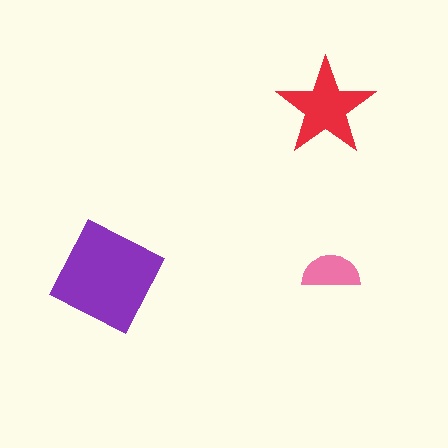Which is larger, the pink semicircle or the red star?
The red star.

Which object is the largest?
The purple square.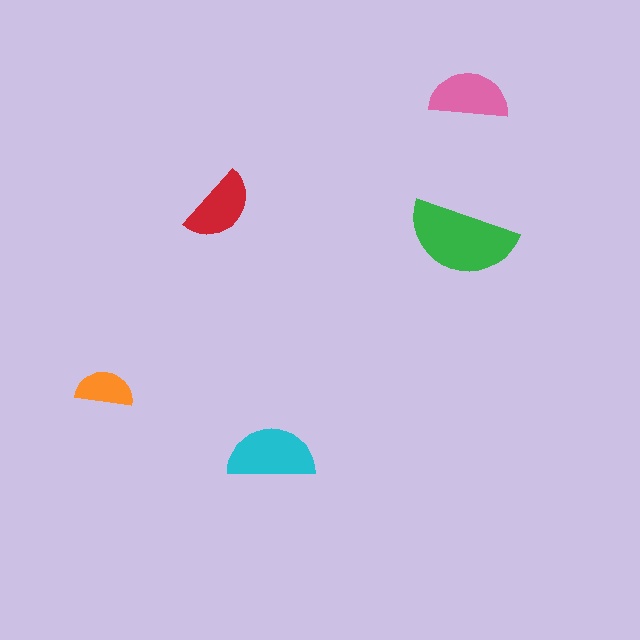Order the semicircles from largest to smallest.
the green one, the cyan one, the pink one, the red one, the orange one.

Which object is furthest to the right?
The pink semicircle is rightmost.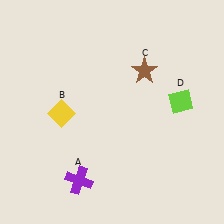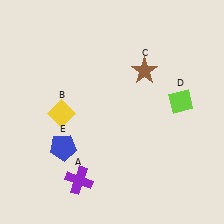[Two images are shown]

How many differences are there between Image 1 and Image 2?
There is 1 difference between the two images.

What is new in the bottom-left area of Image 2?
A blue pentagon (E) was added in the bottom-left area of Image 2.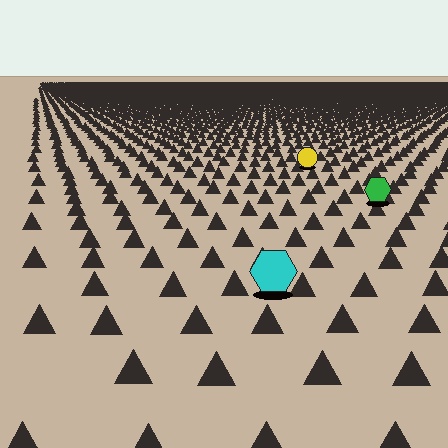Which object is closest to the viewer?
The cyan hexagon is closest. The texture marks near it are larger and more spread out.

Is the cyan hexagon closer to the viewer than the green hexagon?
Yes. The cyan hexagon is closer — you can tell from the texture gradient: the ground texture is coarser near it.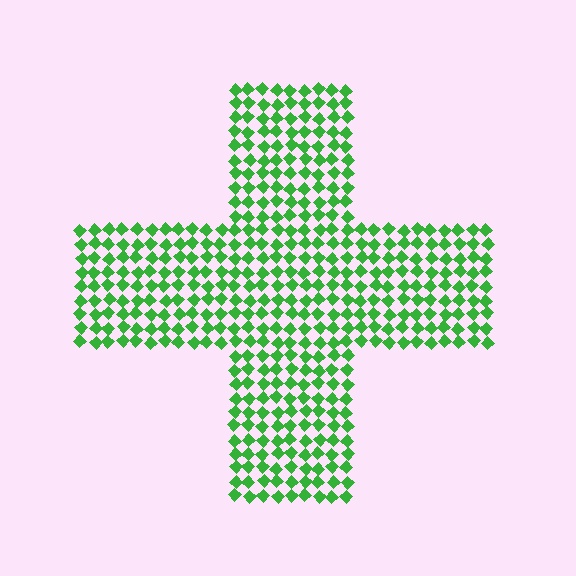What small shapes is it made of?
It is made of small diamonds.